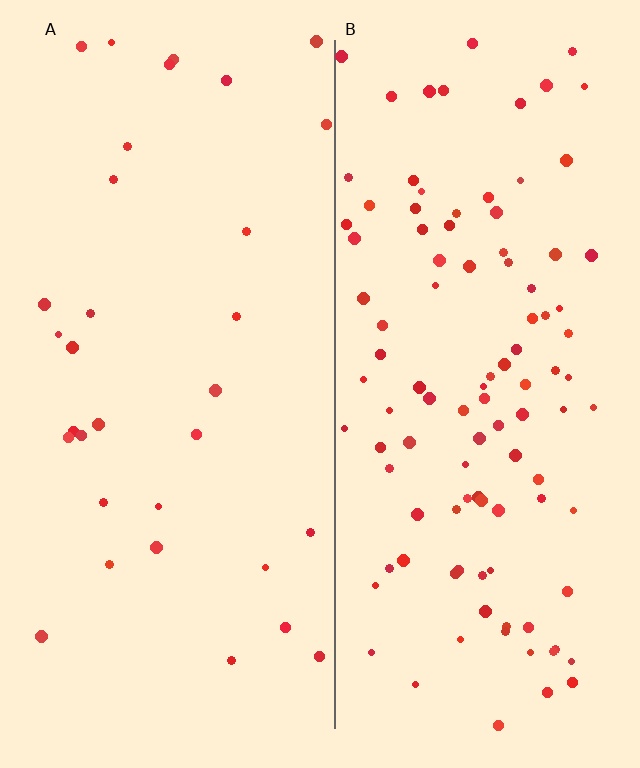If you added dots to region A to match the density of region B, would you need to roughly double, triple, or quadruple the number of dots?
Approximately triple.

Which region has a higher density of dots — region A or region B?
B (the right).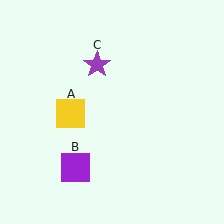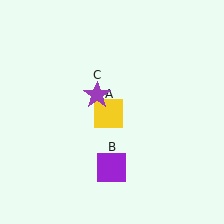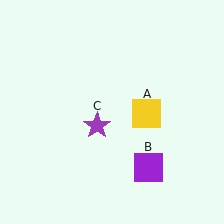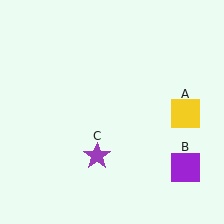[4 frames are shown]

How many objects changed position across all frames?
3 objects changed position: yellow square (object A), purple square (object B), purple star (object C).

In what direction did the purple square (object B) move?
The purple square (object B) moved right.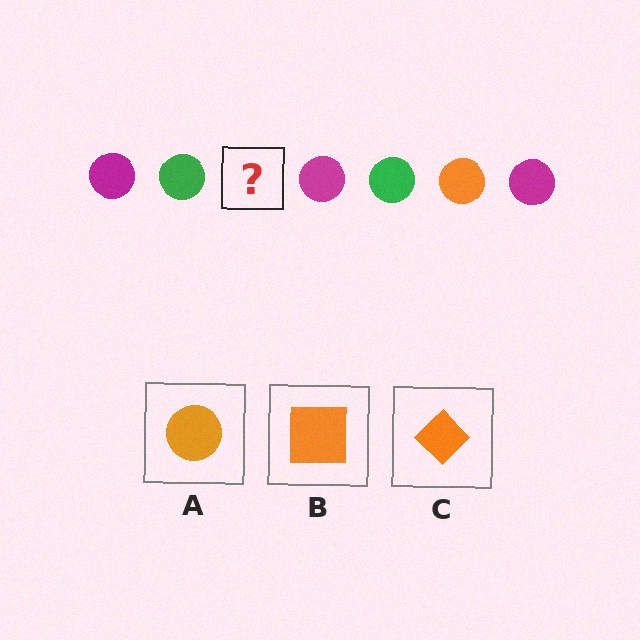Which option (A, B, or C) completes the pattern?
A.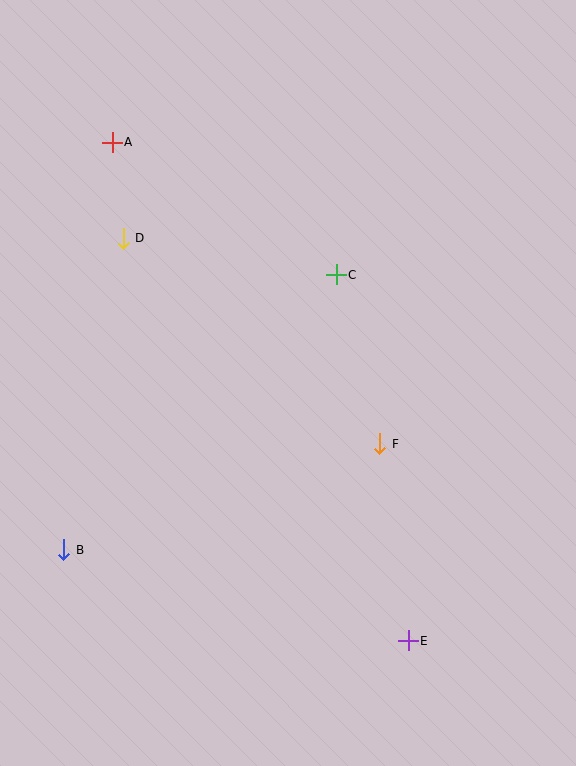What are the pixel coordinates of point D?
Point D is at (123, 238).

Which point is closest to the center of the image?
Point F at (380, 444) is closest to the center.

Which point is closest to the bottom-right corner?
Point E is closest to the bottom-right corner.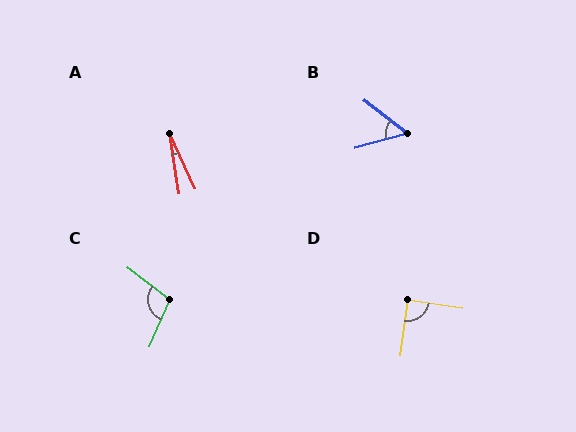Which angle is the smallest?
A, at approximately 15 degrees.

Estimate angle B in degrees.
Approximately 53 degrees.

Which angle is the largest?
C, at approximately 104 degrees.